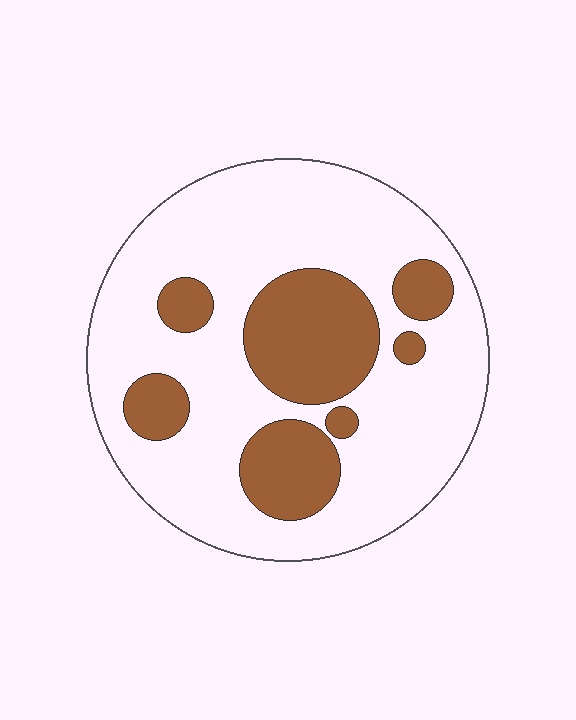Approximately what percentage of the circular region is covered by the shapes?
Approximately 25%.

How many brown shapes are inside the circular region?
7.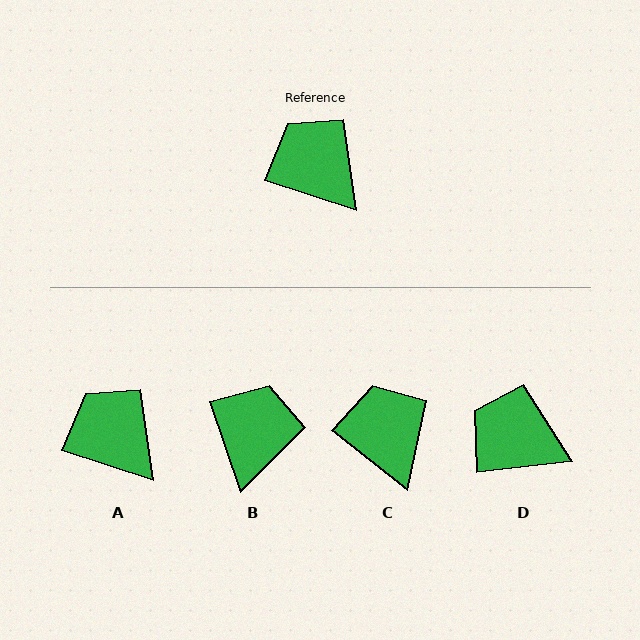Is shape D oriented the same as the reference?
No, it is off by about 24 degrees.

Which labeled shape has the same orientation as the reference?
A.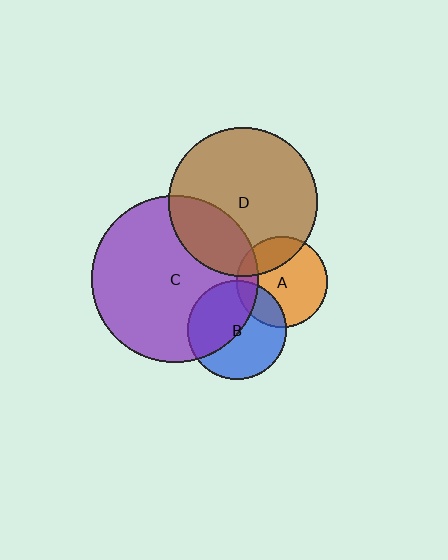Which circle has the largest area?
Circle C (purple).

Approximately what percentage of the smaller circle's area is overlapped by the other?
Approximately 50%.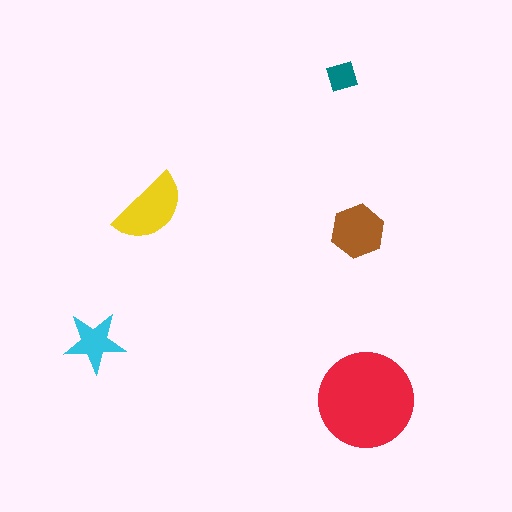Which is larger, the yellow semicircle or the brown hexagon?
The yellow semicircle.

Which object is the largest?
The red circle.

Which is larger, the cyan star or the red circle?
The red circle.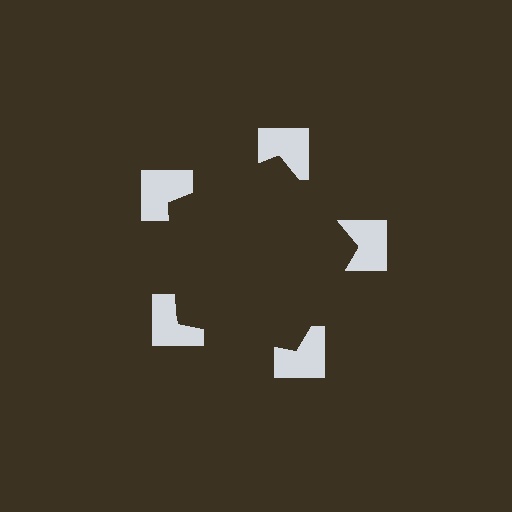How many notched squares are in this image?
There are 5 — one at each vertex of the illusory pentagon.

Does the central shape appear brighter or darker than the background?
It typically appears slightly darker than the background, even though no actual brightness change is drawn.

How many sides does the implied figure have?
5 sides.